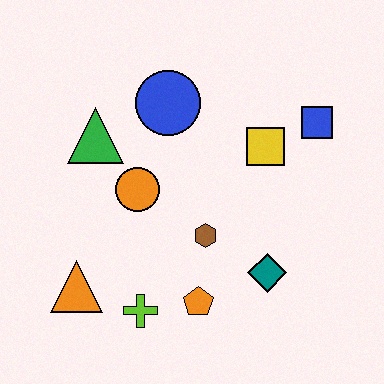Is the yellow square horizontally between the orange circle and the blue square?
Yes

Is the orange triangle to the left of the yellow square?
Yes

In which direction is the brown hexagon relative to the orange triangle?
The brown hexagon is to the right of the orange triangle.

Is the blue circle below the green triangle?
No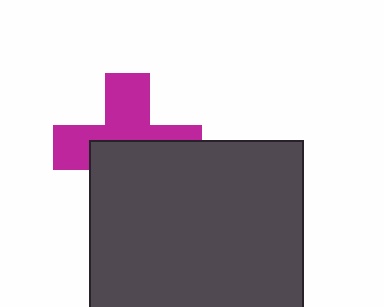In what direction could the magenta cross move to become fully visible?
The magenta cross could move up. That would shift it out from behind the dark gray square entirely.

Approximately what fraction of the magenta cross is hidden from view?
Roughly 51% of the magenta cross is hidden behind the dark gray square.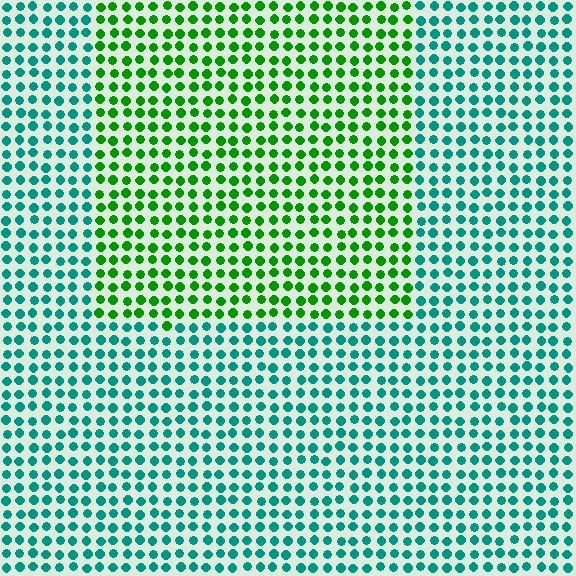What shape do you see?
I see a rectangle.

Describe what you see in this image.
The image is filled with small teal elements in a uniform arrangement. A rectangle-shaped region is visible where the elements are tinted to a slightly different hue, forming a subtle color boundary.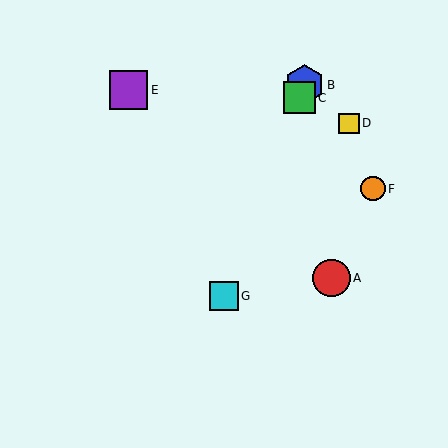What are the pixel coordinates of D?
Object D is at (349, 123).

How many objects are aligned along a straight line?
3 objects (B, C, G) are aligned along a straight line.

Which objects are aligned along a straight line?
Objects B, C, G are aligned along a straight line.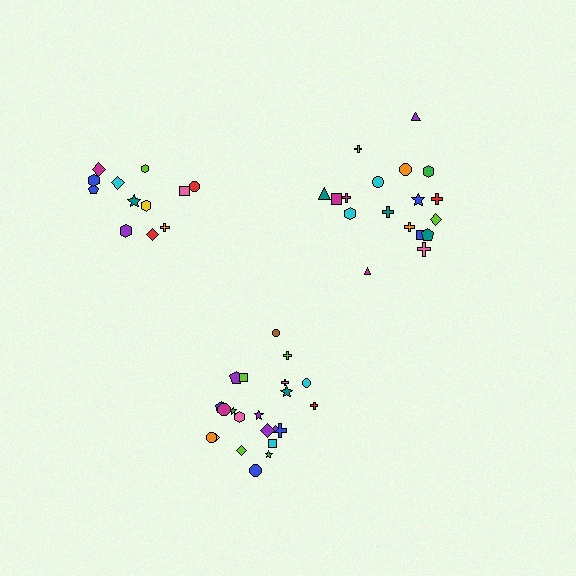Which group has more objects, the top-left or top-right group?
The top-right group.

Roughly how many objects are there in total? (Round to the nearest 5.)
Roughly 50 objects in total.